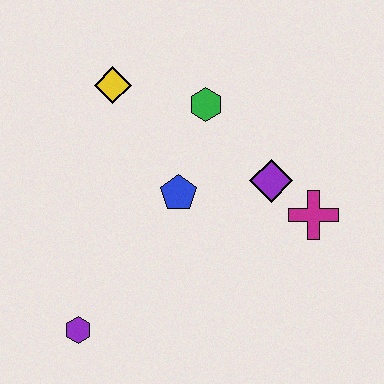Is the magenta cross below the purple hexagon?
No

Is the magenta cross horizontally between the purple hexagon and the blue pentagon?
No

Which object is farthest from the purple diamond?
The purple hexagon is farthest from the purple diamond.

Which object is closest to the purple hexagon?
The blue pentagon is closest to the purple hexagon.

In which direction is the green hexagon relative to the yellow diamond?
The green hexagon is to the right of the yellow diamond.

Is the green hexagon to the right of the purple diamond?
No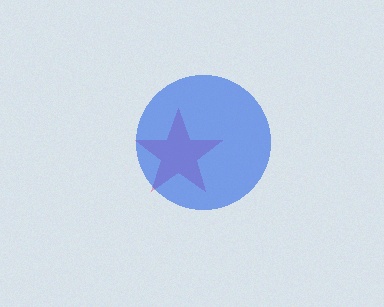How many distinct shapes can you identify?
There are 2 distinct shapes: a magenta star, a blue circle.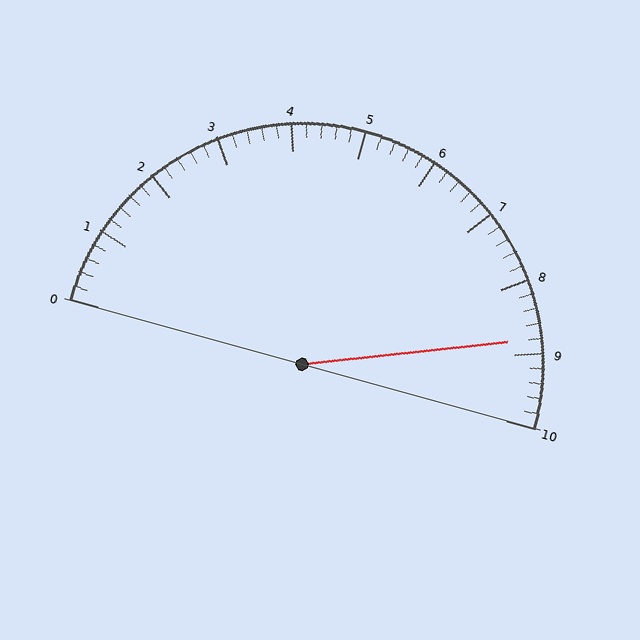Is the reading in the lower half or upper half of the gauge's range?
The reading is in the upper half of the range (0 to 10).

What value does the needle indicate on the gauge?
The needle indicates approximately 8.8.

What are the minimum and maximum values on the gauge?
The gauge ranges from 0 to 10.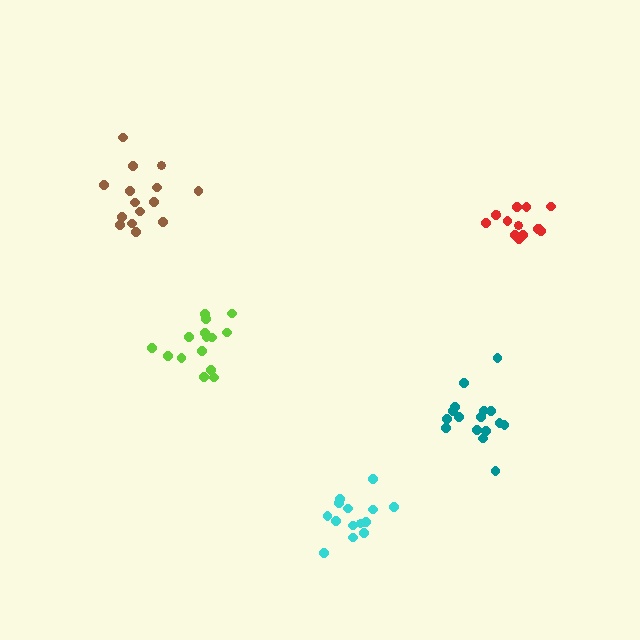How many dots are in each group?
Group 1: 16 dots, Group 2: 15 dots, Group 3: 14 dots, Group 4: 15 dots, Group 5: 14 dots (74 total).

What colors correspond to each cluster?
The clusters are colored: teal, lime, red, brown, cyan.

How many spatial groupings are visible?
There are 5 spatial groupings.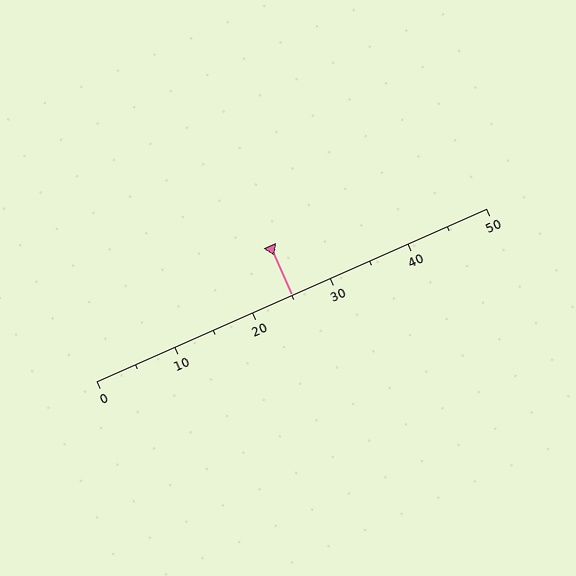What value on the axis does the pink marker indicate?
The marker indicates approximately 25.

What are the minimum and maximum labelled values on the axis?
The axis runs from 0 to 50.